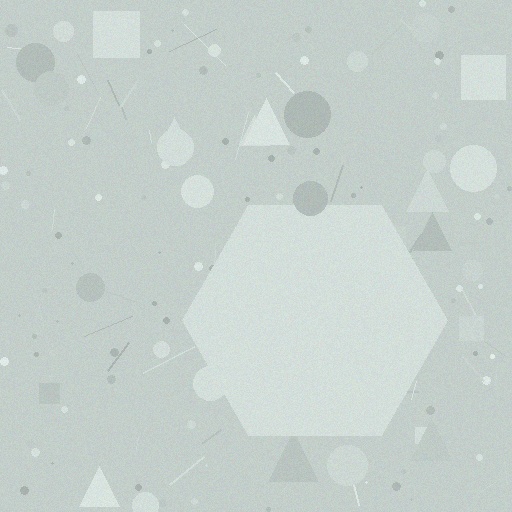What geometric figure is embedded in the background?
A hexagon is embedded in the background.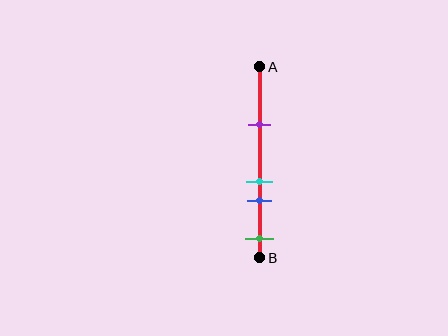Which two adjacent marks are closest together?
The cyan and blue marks are the closest adjacent pair.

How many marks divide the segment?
There are 4 marks dividing the segment.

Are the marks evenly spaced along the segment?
No, the marks are not evenly spaced.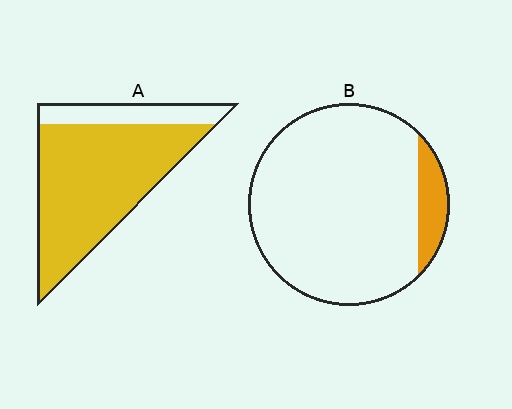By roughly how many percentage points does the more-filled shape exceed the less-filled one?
By roughly 70 percentage points (A over B).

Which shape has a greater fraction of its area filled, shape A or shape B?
Shape A.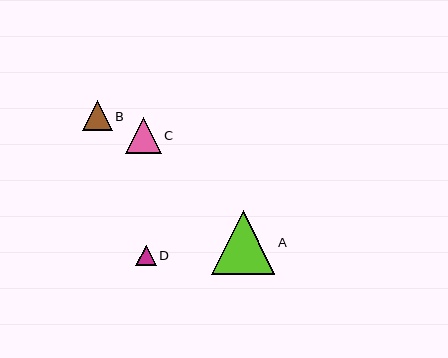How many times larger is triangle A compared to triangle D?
Triangle A is approximately 3.1 times the size of triangle D.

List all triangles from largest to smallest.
From largest to smallest: A, C, B, D.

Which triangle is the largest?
Triangle A is the largest with a size of approximately 63 pixels.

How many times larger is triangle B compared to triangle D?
Triangle B is approximately 1.5 times the size of triangle D.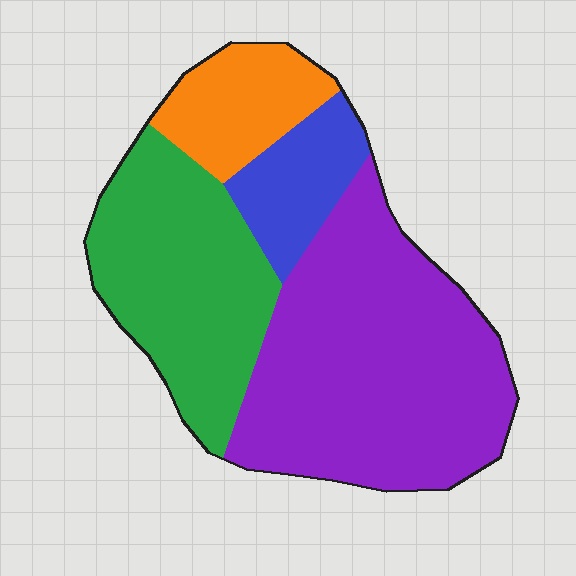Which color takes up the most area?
Purple, at roughly 45%.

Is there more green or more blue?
Green.